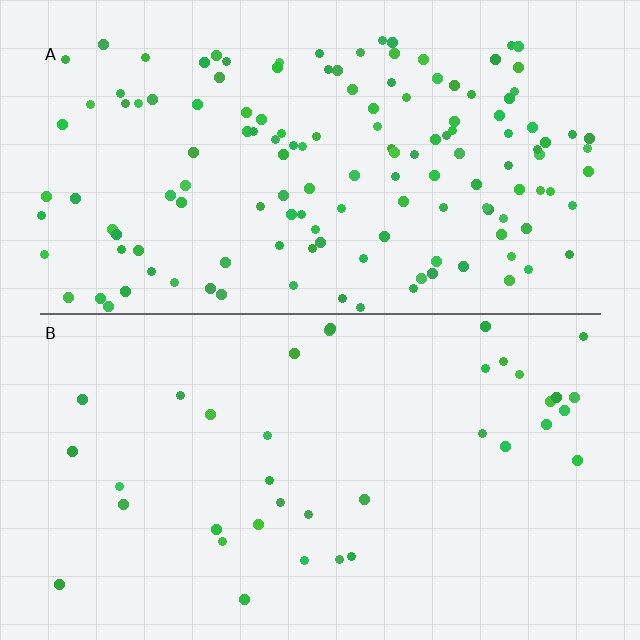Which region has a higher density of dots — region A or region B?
A (the top).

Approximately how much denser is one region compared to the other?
Approximately 3.8× — region A over region B.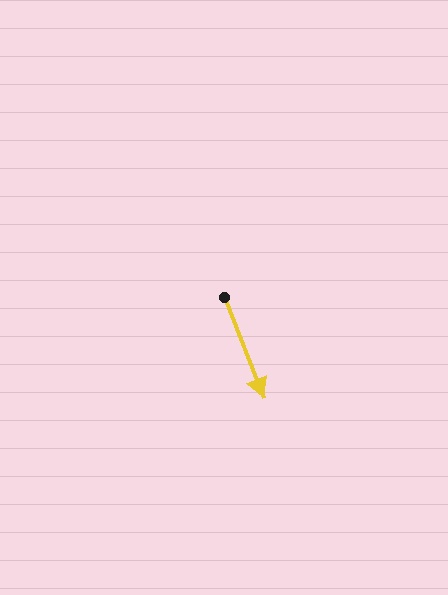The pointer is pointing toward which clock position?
Roughly 5 o'clock.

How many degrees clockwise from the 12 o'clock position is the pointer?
Approximately 159 degrees.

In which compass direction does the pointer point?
South.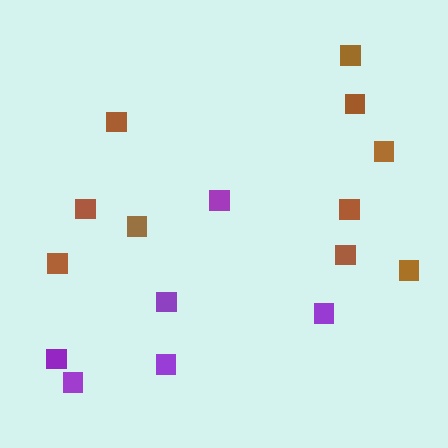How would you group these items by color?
There are 2 groups: one group of brown squares (10) and one group of purple squares (6).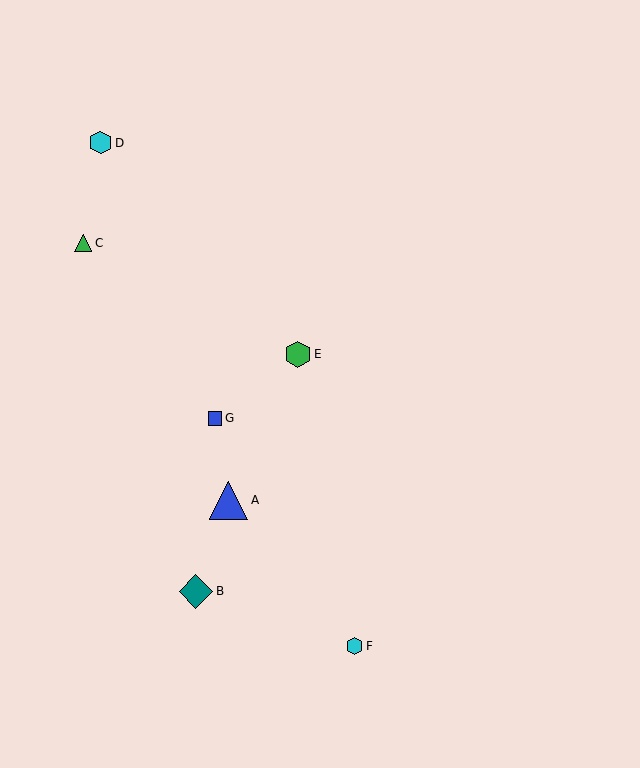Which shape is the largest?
The blue triangle (labeled A) is the largest.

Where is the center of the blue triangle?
The center of the blue triangle is at (229, 500).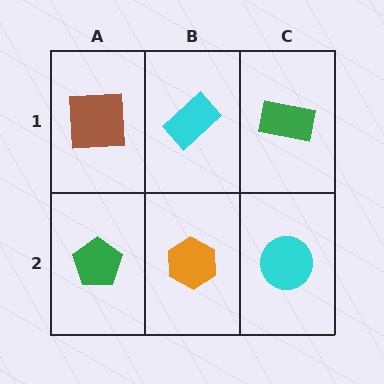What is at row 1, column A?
A brown square.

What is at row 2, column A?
A green pentagon.